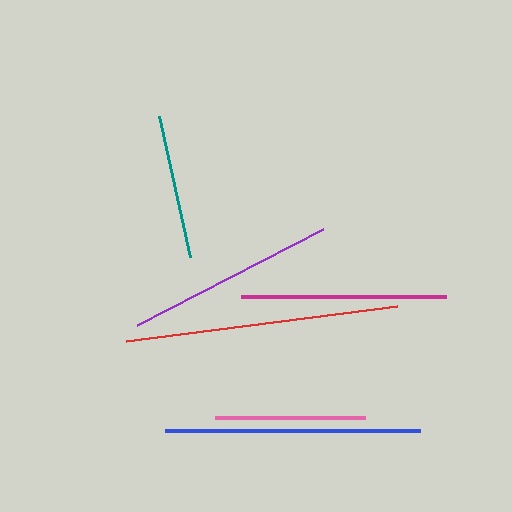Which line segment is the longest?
The red line is the longest at approximately 273 pixels.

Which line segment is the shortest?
The teal line is the shortest at approximately 144 pixels.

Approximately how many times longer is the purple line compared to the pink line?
The purple line is approximately 1.4 times the length of the pink line.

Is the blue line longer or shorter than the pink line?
The blue line is longer than the pink line.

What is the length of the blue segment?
The blue segment is approximately 255 pixels long.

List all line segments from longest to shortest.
From longest to shortest: red, blue, purple, magenta, pink, teal.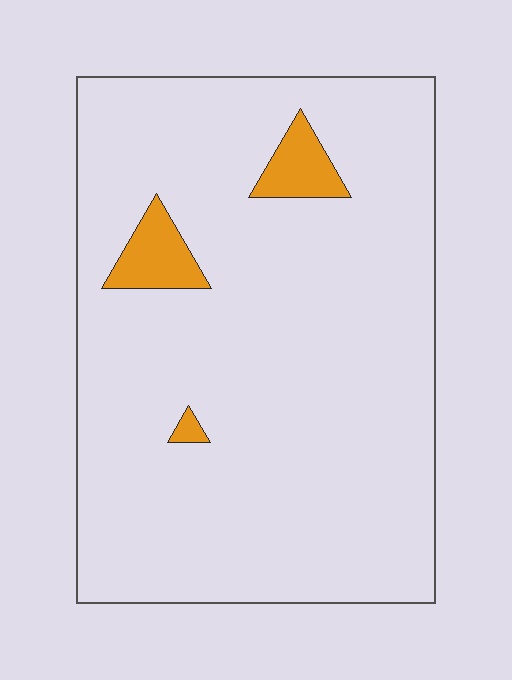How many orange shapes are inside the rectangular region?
3.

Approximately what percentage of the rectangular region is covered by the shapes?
Approximately 5%.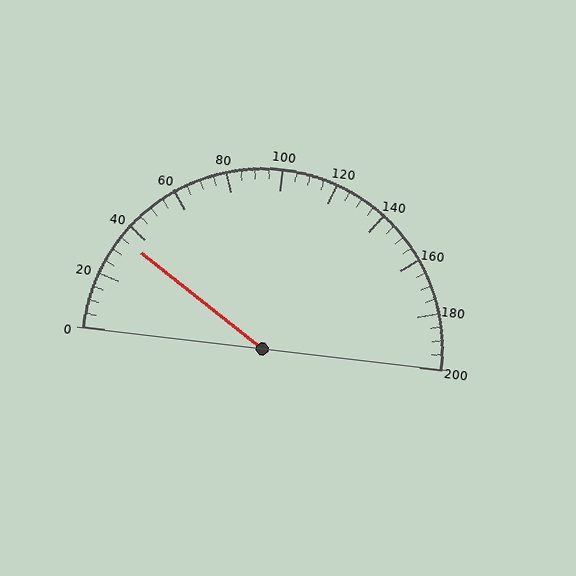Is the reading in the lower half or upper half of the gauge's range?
The reading is in the lower half of the range (0 to 200).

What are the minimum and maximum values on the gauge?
The gauge ranges from 0 to 200.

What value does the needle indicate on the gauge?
The needle indicates approximately 35.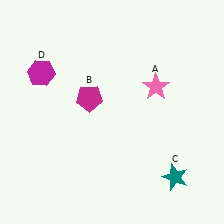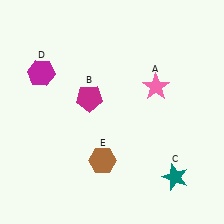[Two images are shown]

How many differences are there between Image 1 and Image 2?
There is 1 difference between the two images.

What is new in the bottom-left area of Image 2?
A brown hexagon (E) was added in the bottom-left area of Image 2.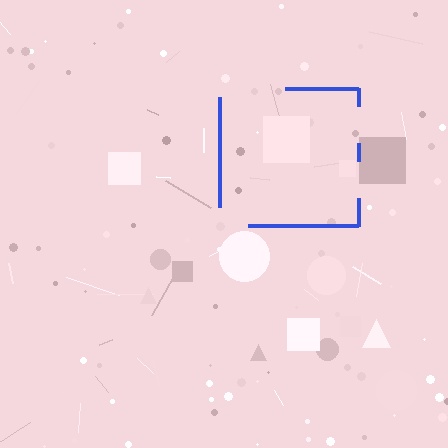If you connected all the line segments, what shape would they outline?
They would outline a square.